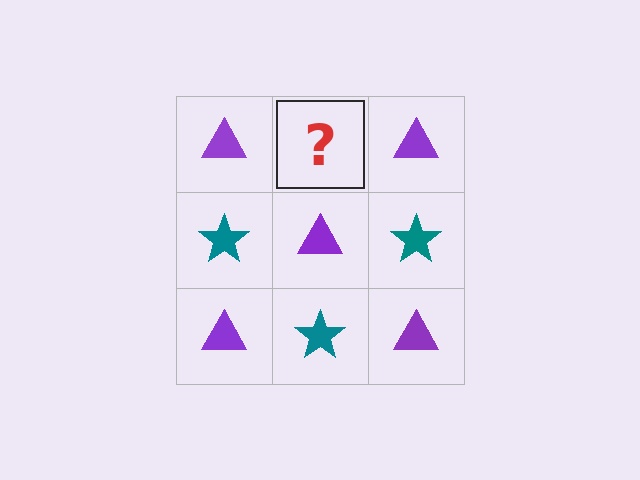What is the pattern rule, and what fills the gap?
The rule is that it alternates purple triangle and teal star in a checkerboard pattern. The gap should be filled with a teal star.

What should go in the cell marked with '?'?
The missing cell should contain a teal star.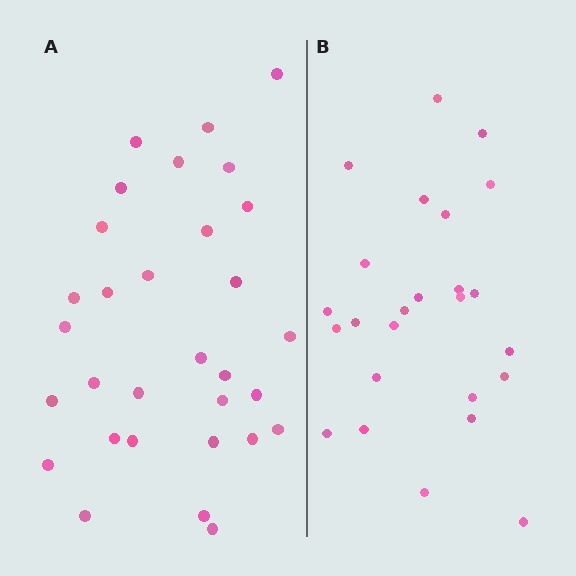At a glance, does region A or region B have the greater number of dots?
Region A (the left region) has more dots.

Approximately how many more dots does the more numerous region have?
Region A has about 6 more dots than region B.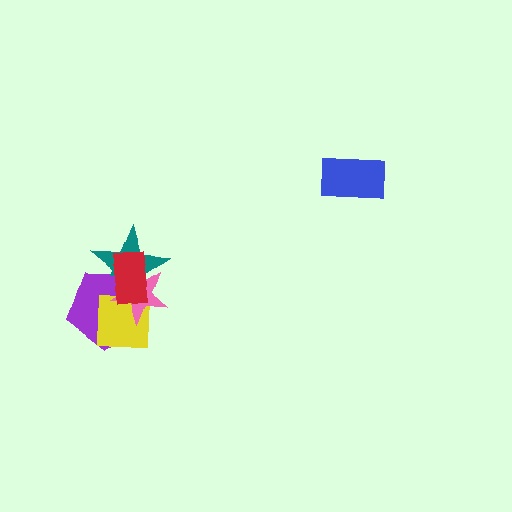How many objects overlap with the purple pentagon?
4 objects overlap with the purple pentagon.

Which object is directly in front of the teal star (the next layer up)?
The purple pentagon is directly in front of the teal star.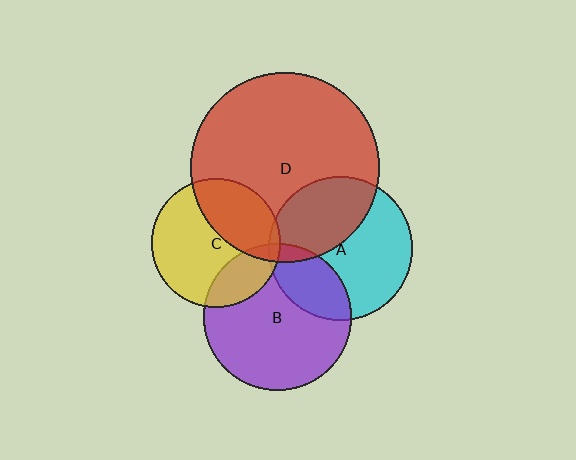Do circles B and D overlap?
Yes.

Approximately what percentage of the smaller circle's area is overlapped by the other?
Approximately 5%.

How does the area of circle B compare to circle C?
Approximately 1.3 times.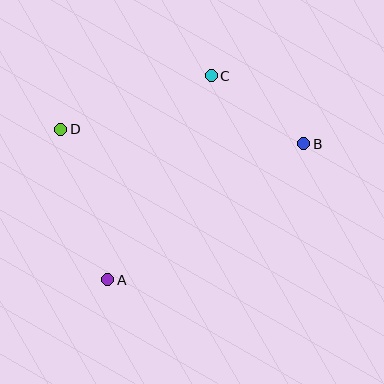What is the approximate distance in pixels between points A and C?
The distance between A and C is approximately 229 pixels.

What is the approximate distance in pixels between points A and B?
The distance between A and B is approximately 239 pixels.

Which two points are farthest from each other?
Points B and D are farthest from each other.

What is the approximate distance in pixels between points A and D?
The distance between A and D is approximately 158 pixels.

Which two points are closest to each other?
Points B and C are closest to each other.